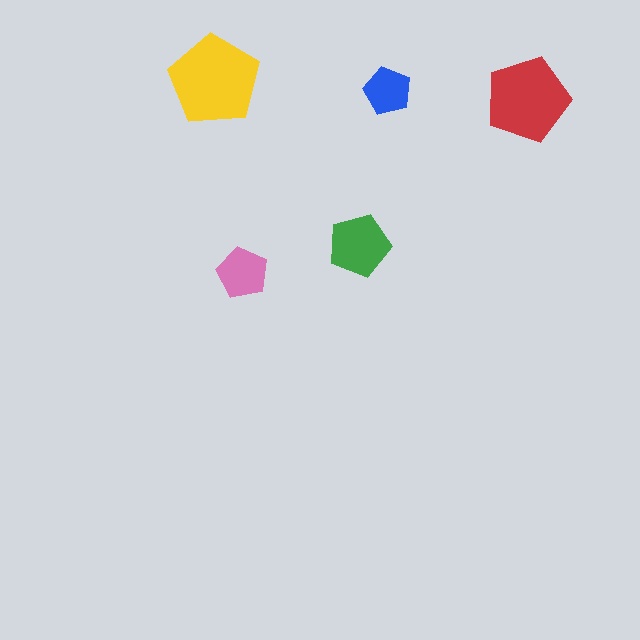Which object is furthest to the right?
The red pentagon is rightmost.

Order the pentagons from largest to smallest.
the yellow one, the red one, the green one, the pink one, the blue one.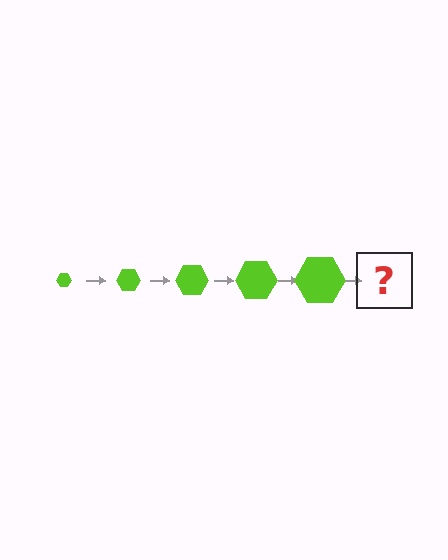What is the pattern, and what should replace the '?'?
The pattern is that the hexagon gets progressively larger each step. The '?' should be a lime hexagon, larger than the previous one.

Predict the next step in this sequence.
The next step is a lime hexagon, larger than the previous one.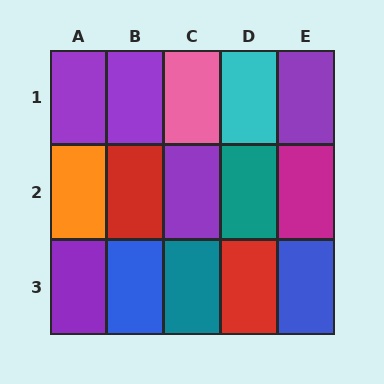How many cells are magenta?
1 cell is magenta.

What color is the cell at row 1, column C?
Pink.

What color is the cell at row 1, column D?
Cyan.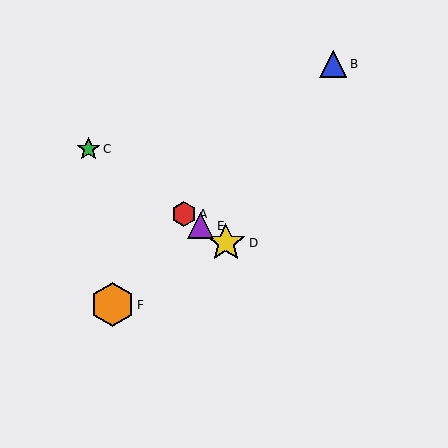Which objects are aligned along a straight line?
Objects A, C, D, E are aligned along a straight line.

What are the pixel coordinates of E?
Object E is at (201, 226).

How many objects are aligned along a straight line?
4 objects (A, C, D, E) are aligned along a straight line.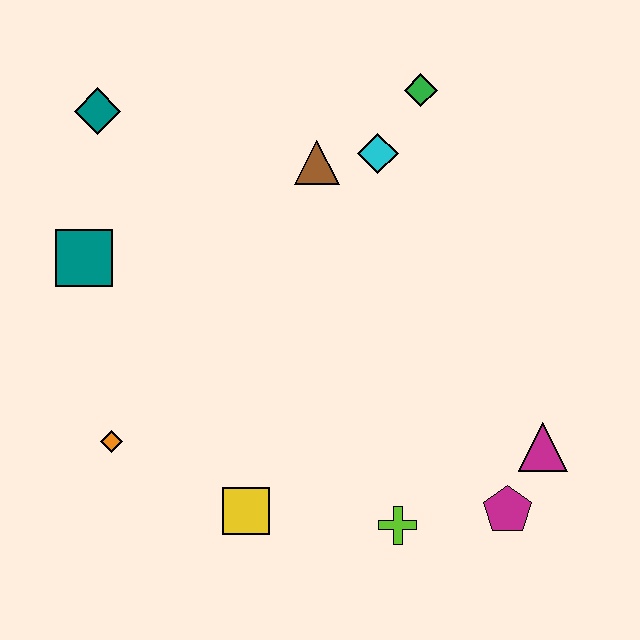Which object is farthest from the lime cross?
The teal diamond is farthest from the lime cross.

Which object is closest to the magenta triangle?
The magenta pentagon is closest to the magenta triangle.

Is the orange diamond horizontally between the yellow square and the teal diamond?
Yes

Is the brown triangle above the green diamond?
No